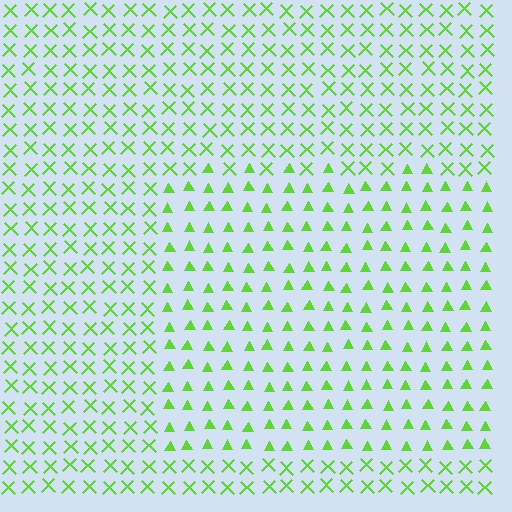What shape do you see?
I see a rectangle.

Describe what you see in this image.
The image is filled with small lime elements arranged in a uniform grid. A rectangle-shaped region contains triangles, while the surrounding area contains X marks. The boundary is defined purely by the change in element shape.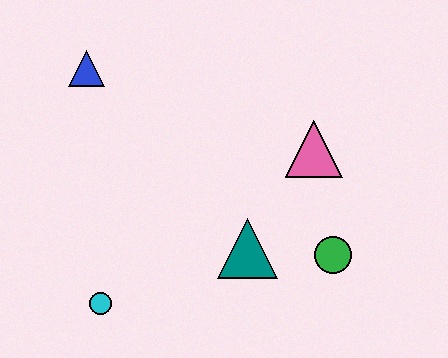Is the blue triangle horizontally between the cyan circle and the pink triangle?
No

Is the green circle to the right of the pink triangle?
Yes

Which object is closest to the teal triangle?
The green circle is closest to the teal triangle.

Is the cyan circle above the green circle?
No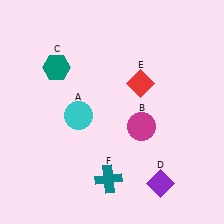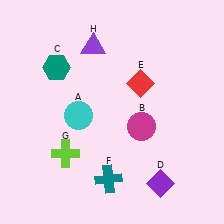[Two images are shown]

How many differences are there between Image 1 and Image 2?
There are 2 differences between the two images.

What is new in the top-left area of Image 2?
A purple triangle (H) was added in the top-left area of Image 2.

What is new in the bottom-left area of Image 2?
A lime cross (G) was added in the bottom-left area of Image 2.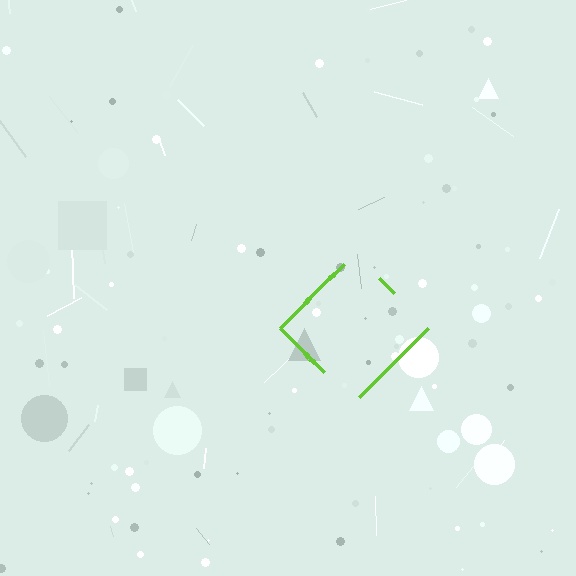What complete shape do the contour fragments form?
The contour fragments form a diamond.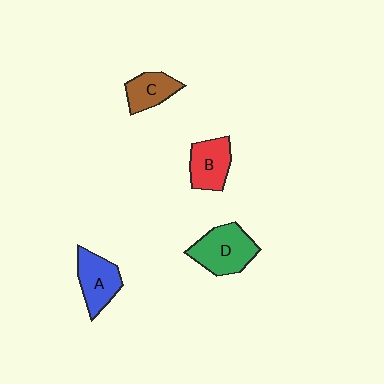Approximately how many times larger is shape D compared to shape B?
Approximately 1.3 times.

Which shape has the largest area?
Shape D (green).